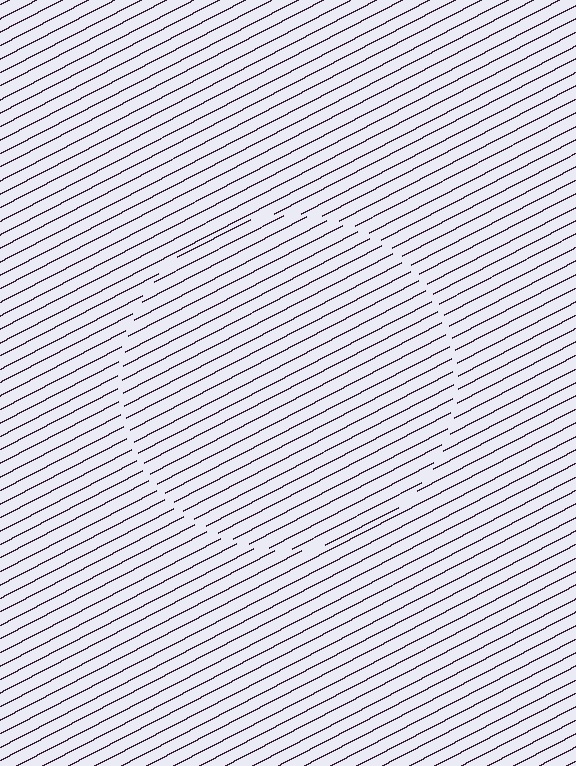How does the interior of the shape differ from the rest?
The interior of the shape contains the same grating, shifted by half a period — the contour is defined by the phase discontinuity where line-ends from the inner and outer gratings abut.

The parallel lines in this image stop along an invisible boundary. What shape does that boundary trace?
An illusory circle. The interior of the shape contains the same grating, shifted by half a period — the contour is defined by the phase discontinuity where line-ends from the inner and outer gratings abut.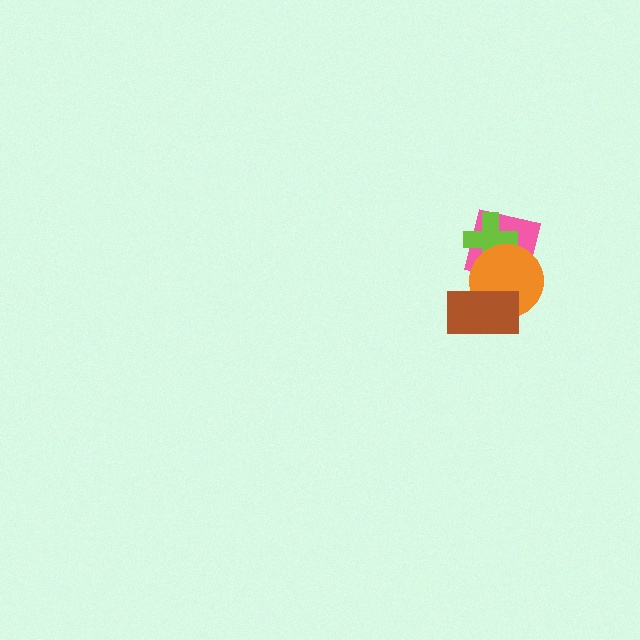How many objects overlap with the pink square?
2 objects overlap with the pink square.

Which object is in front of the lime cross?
The orange circle is in front of the lime cross.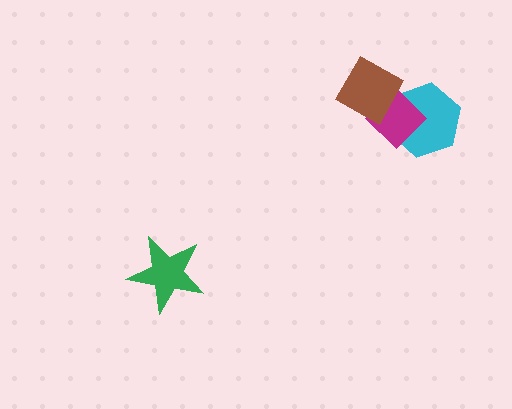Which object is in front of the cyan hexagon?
The magenta diamond is in front of the cyan hexagon.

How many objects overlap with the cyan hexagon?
1 object overlaps with the cyan hexagon.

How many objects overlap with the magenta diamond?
2 objects overlap with the magenta diamond.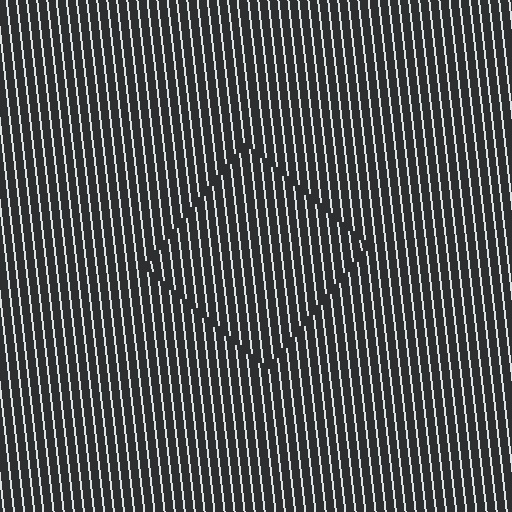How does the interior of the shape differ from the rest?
The interior of the shape contains the same grating, shifted by half a period — the contour is defined by the phase discontinuity where line-ends from the inner and outer gratings abut.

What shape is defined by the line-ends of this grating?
An illusory square. The interior of the shape contains the same grating, shifted by half a period — the contour is defined by the phase discontinuity where line-ends from the inner and outer gratings abut.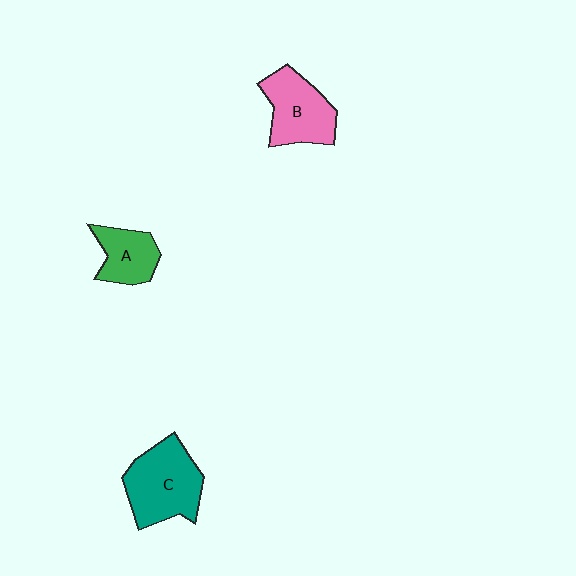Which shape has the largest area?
Shape C (teal).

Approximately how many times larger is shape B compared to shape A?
Approximately 1.4 times.